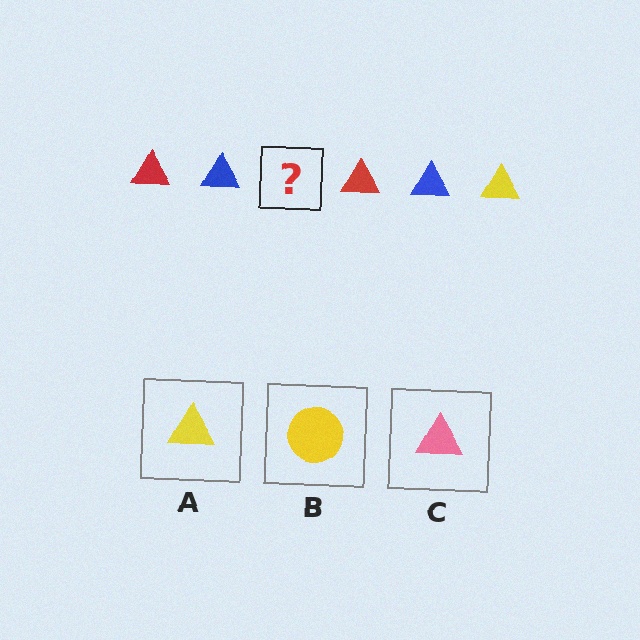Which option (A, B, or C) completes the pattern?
A.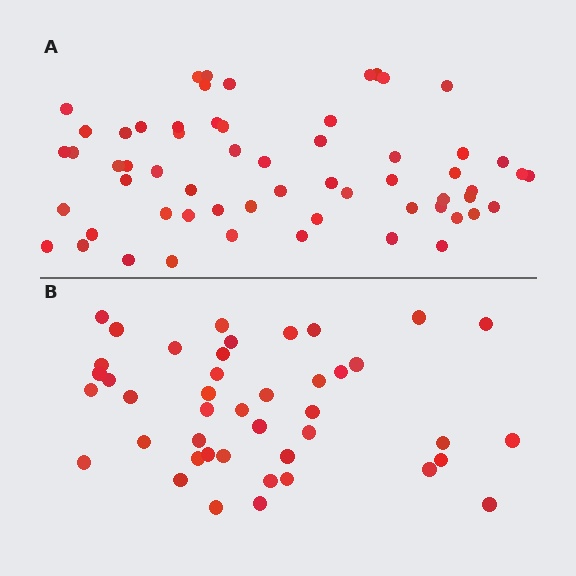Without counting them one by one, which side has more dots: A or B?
Region A (the top region) has more dots.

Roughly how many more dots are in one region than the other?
Region A has approximately 15 more dots than region B.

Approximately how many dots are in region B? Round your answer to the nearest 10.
About 40 dots. (The exact count is 43, which rounds to 40.)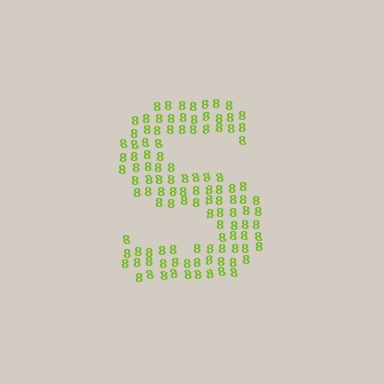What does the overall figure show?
The overall figure shows the letter S.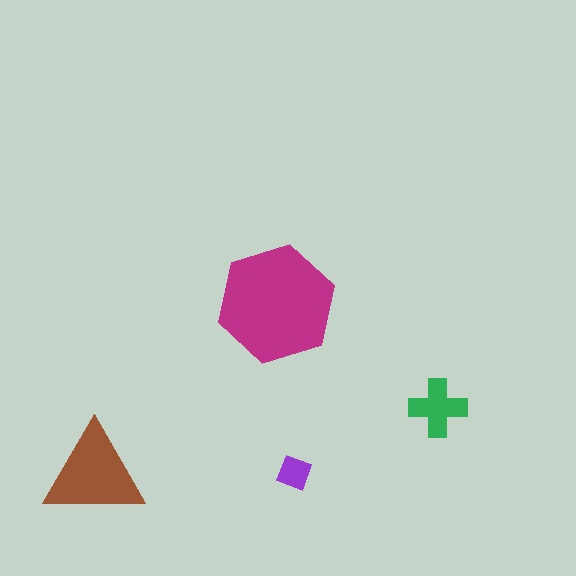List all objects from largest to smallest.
The magenta hexagon, the brown triangle, the green cross, the purple diamond.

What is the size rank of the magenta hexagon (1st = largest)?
1st.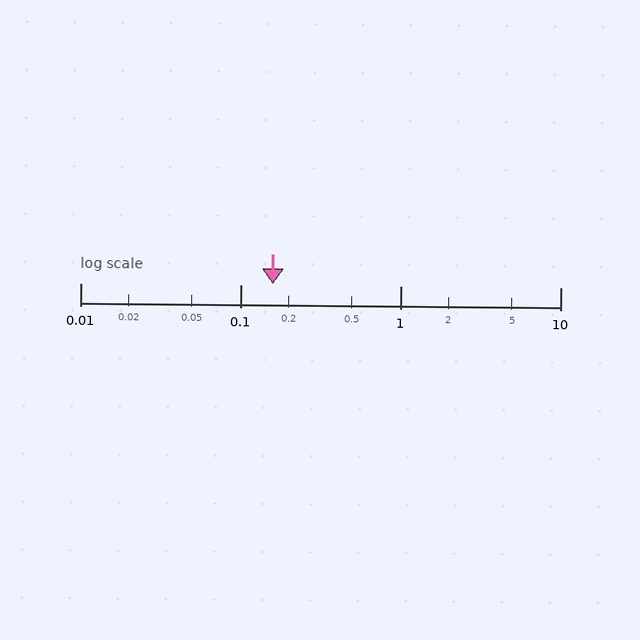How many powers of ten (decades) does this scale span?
The scale spans 3 decades, from 0.01 to 10.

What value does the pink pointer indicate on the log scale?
The pointer indicates approximately 0.16.